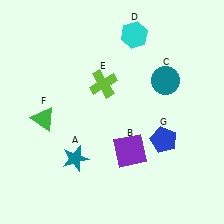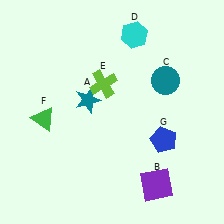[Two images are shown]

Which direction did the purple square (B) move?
The purple square (B) moved down.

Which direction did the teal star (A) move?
The teal star (A) moved up.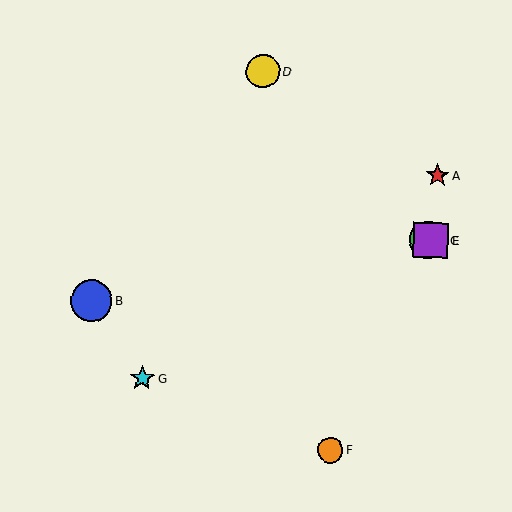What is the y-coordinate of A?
Object A is at y≈176.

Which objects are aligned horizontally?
Objects C, E are aligned horizontally.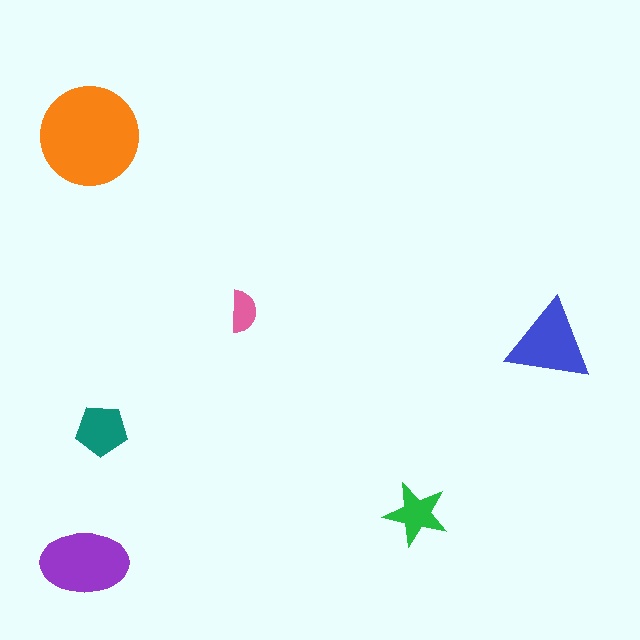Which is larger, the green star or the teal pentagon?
The teal pentagon.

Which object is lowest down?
The purple ellipse is bottommost.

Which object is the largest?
The orange circle.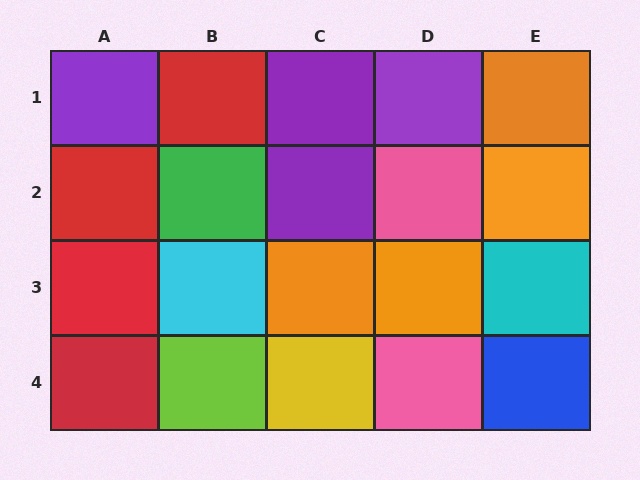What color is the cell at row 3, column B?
Cyan.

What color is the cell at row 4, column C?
Yellow.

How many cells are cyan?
2 cells are cyan.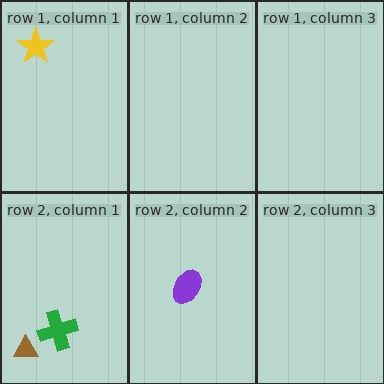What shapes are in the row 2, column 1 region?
The green cross, the brown triangle.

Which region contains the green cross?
The row 2, column 1 region.